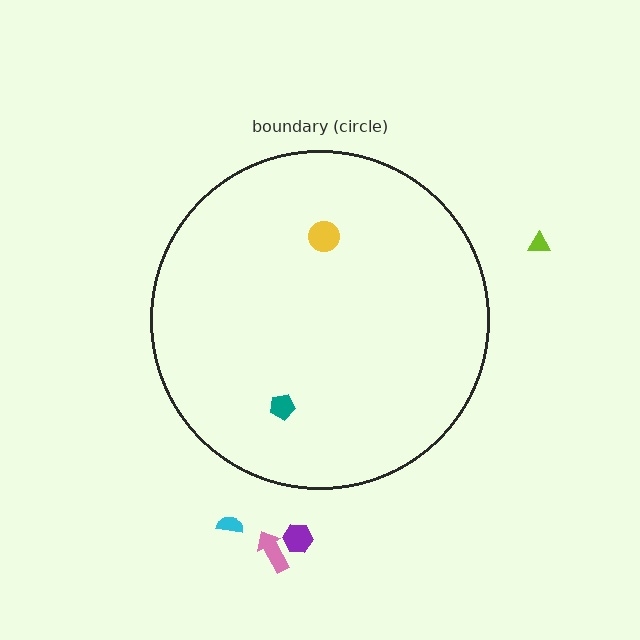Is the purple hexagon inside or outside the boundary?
Outside.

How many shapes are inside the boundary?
2 inside, 4 outside.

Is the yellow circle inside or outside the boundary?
Inside.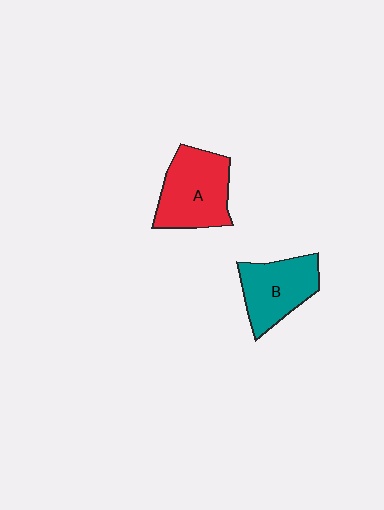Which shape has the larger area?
Shape A (red).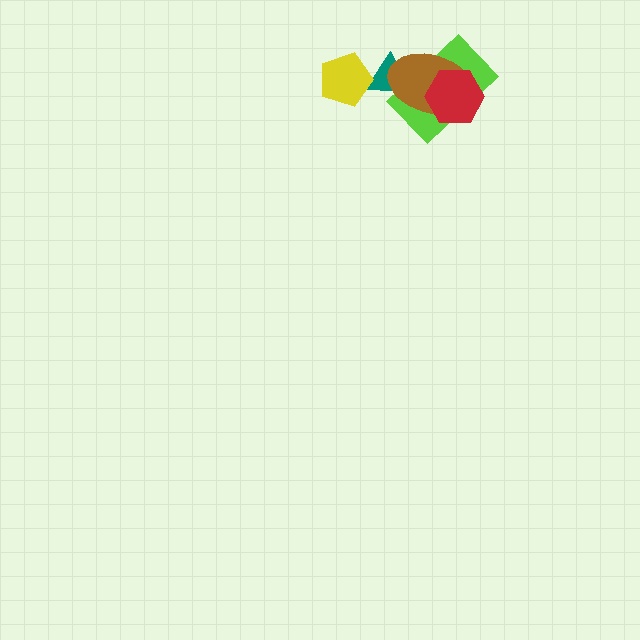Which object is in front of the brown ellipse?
The red hexagon is in front of the brown ellipse.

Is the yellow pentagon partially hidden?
No, no other shape covers it.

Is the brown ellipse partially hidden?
Yes, it is partially covered by another shape.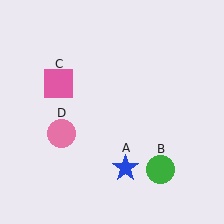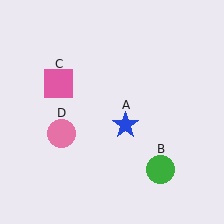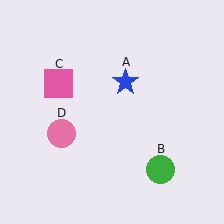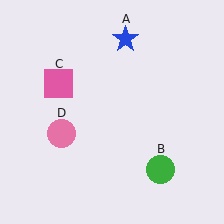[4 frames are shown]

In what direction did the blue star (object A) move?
The blue star (object A) moved up.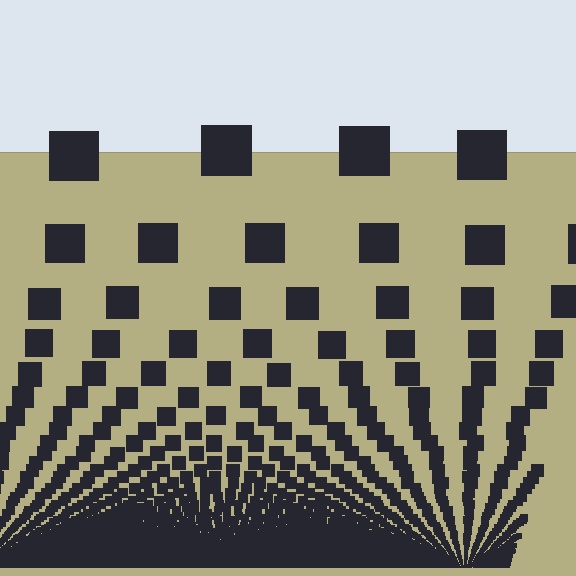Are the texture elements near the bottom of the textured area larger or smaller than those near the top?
Smaller. The gradient is inverted — elements near the bottom are smaller and denser.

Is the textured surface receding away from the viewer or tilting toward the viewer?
The surface appears to tilt toward the viewer. Texture elements get larger and sparser toward the top.